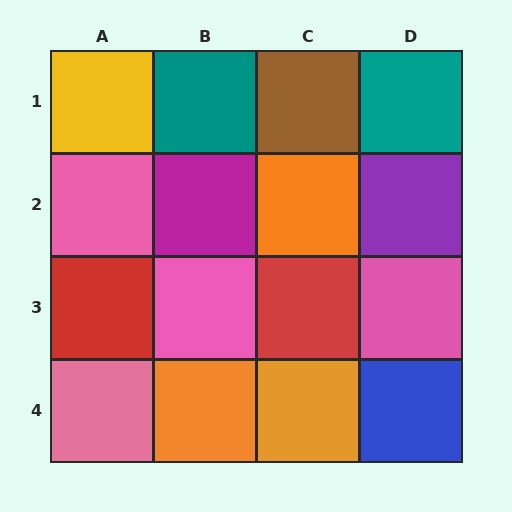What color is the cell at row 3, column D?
Pink.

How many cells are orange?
3 cells are orange.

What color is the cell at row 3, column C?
Red.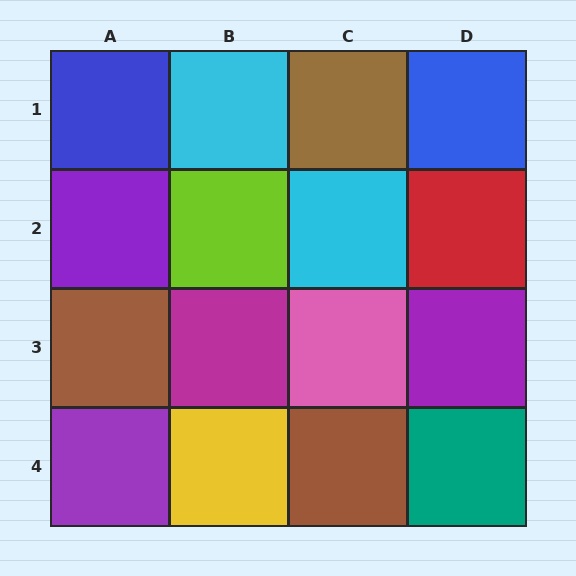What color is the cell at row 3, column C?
Pink.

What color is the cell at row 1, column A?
Blue.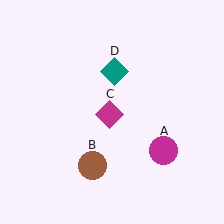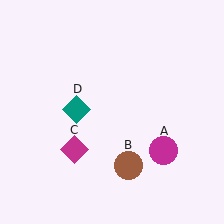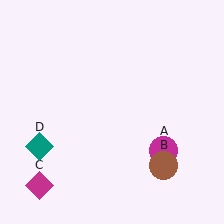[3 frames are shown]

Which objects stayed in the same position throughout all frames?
Magenta circle (object A) remained stationary.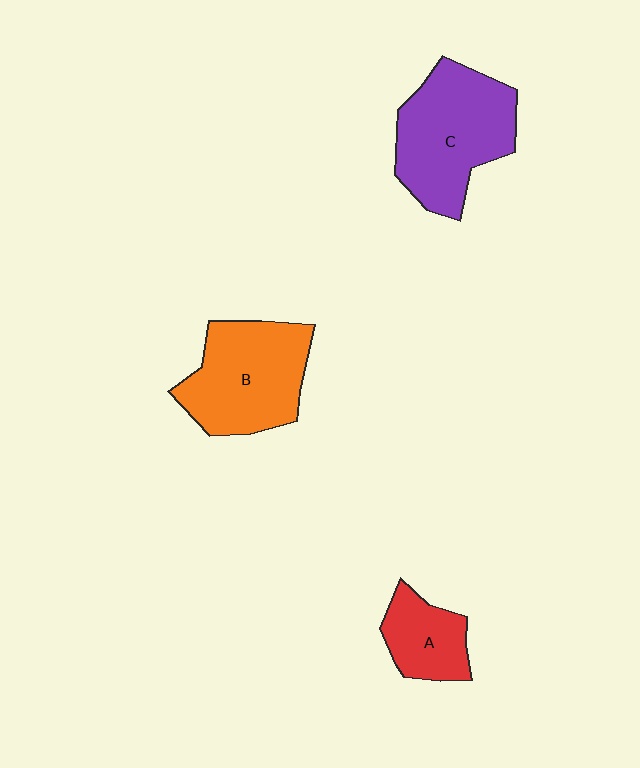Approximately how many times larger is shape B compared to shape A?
Approximately 2.0 times.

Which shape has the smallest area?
Shape A (red).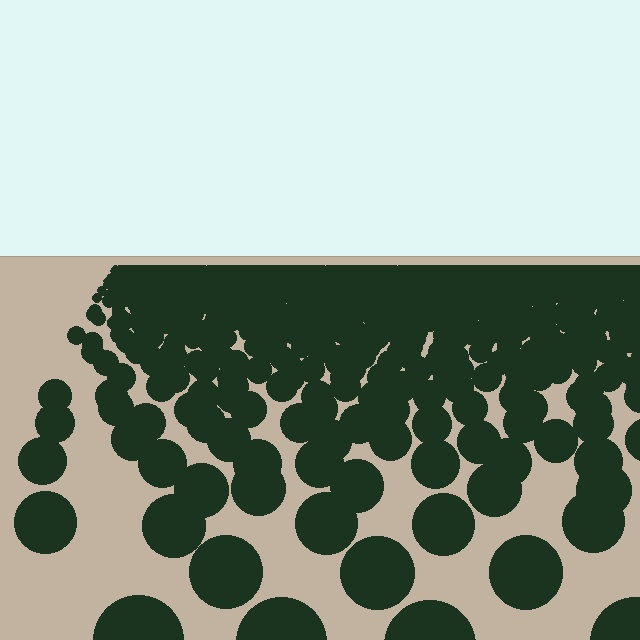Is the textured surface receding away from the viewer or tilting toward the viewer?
The surface is receding away from the viewer. Texture elements get smaller and denser toward the top.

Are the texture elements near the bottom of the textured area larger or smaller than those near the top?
Larger. Near the bottom, elements are closer to the viewer and appear at a bigger on-screen size.